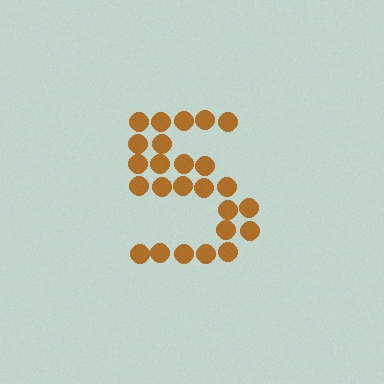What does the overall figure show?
The overall figure shows the digit 5.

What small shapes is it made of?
It is made of small circles.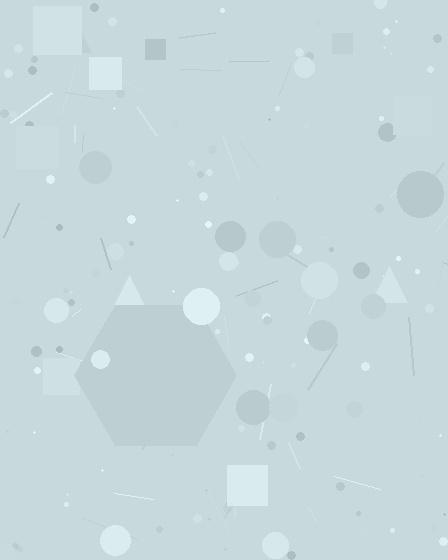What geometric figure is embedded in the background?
A hexagon is embedded in the background.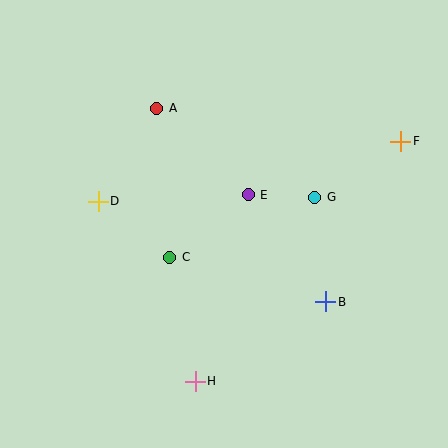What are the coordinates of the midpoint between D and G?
The midpoint between D and G is at (207, 199).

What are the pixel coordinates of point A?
Point A is at (157, 108).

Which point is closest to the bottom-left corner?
Point H is closest to the bottom-left corner.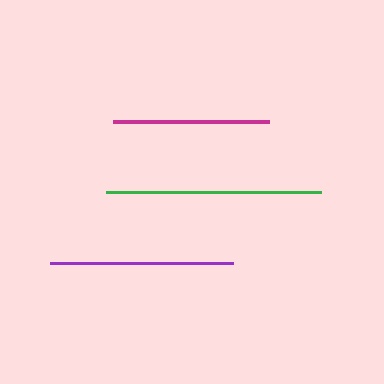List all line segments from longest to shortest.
From longest to shortest: green, purple, magenta.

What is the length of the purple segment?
The purple segment is approximately 183 pixels long.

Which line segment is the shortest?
The magenta line is the shortest at approximately 157 pixels.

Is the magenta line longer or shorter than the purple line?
The purple line is longer than the magenta line.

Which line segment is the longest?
The green line is the longest at approximately 215 pixels.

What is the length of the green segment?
The green segment is approximately 215 pixels long.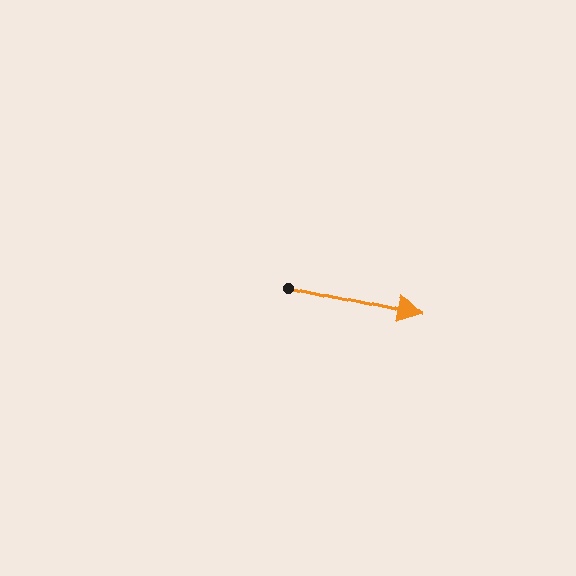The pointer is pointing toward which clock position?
Roughly 3 o'clock.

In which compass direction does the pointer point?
East.